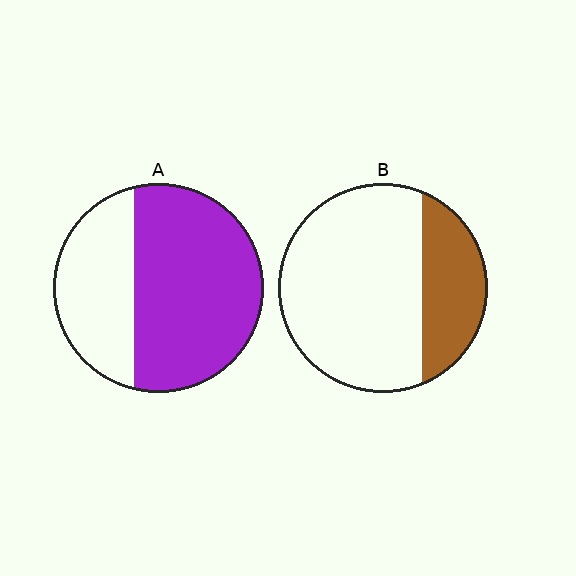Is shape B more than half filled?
No.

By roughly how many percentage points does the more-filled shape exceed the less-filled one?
By roughly 40 percentage points (A over B).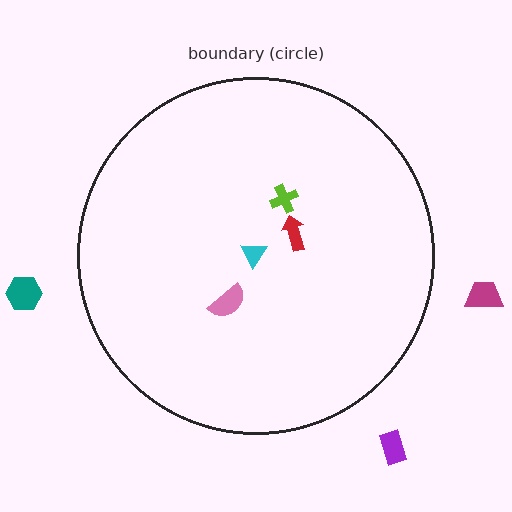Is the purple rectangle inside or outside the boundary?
Outside.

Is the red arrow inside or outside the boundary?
Inside.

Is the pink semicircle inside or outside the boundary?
Inside.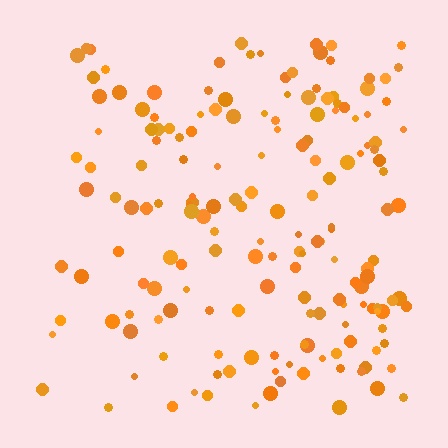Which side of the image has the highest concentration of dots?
The right.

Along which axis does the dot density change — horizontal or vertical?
Horizontal.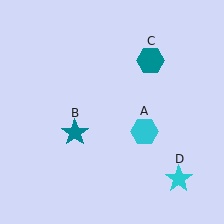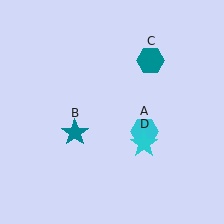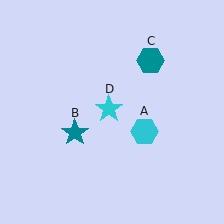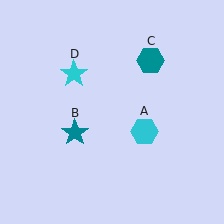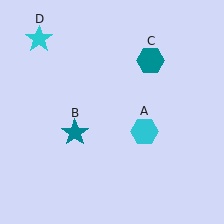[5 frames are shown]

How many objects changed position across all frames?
1 object changed position: cyan star (object D).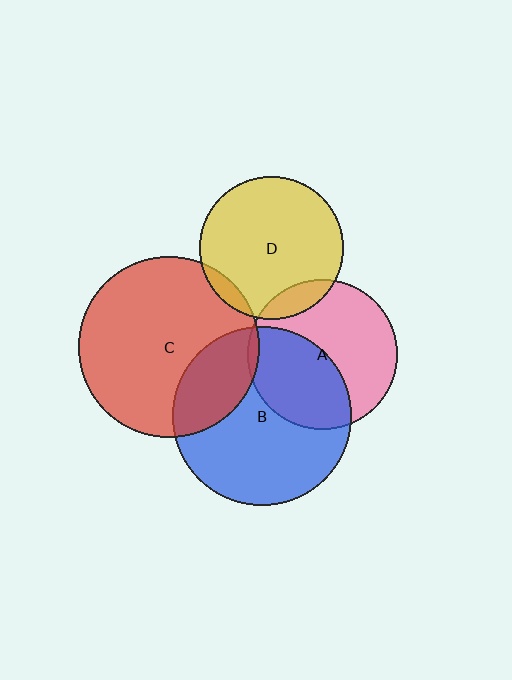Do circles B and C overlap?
Yes.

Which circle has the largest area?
Circle C (red).